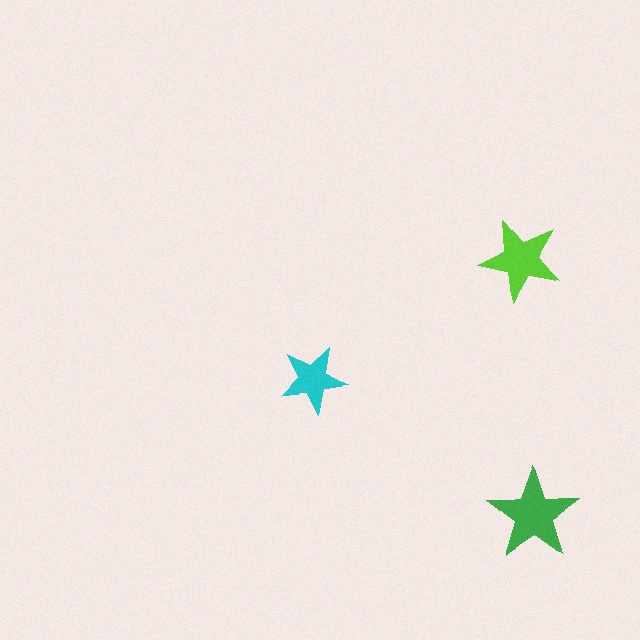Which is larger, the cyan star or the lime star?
The lime one.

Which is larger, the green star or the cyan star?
The green one.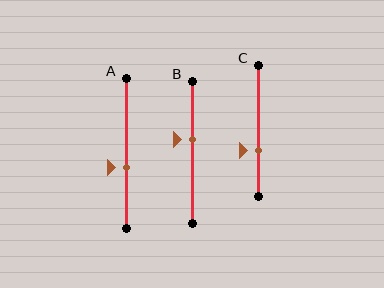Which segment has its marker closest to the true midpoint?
Segment A has its marker closest to the true midpoint.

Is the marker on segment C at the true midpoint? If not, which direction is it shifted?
No, the marker on segment C is shifted downward by about 15% of the segment length.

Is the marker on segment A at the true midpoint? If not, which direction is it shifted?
No, the marker on segment A is shifted downward by about 10% of the segment length.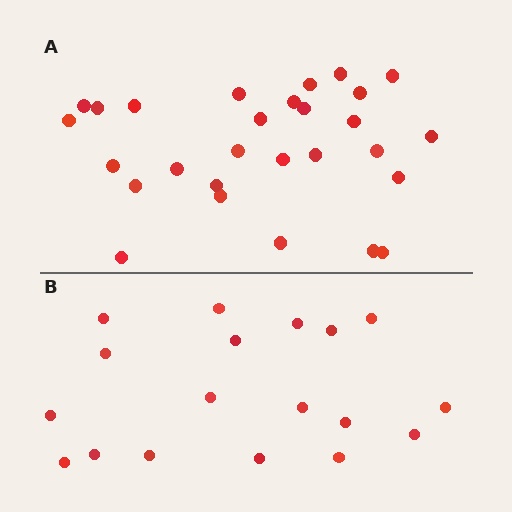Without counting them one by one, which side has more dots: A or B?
Region A (the top region) has more dots.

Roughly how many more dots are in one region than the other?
Region A has roughly 10 or so more dots than region B.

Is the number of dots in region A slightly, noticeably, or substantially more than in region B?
Region A has substantially more. The ratio is roughly 1.6 to 1.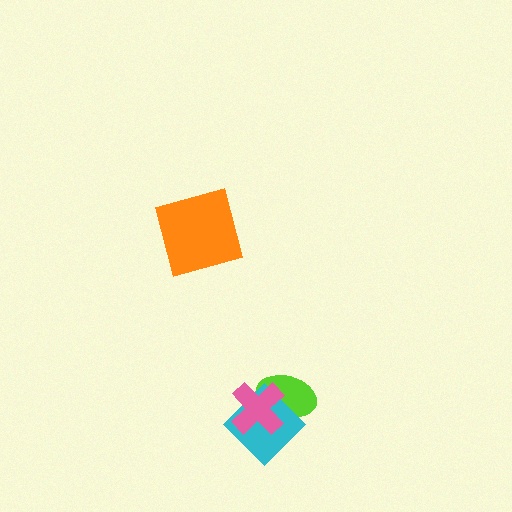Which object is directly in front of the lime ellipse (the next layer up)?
The cyan diamond is directly in front of the lime ellipse.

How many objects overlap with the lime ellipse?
2 objects overlap with the lime ellipse.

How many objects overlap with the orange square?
0 objects overlap with the orange square.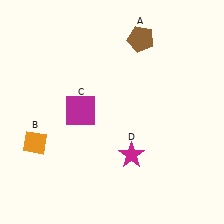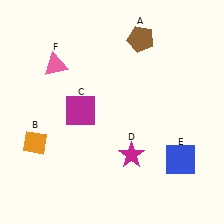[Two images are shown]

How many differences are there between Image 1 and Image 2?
There are 2 differences between the two images.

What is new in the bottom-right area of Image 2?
A blue square (E) was added in the bottom-right area of Image 2.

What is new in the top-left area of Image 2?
A pink triangle (F) was added in the top-left area of Image 2.